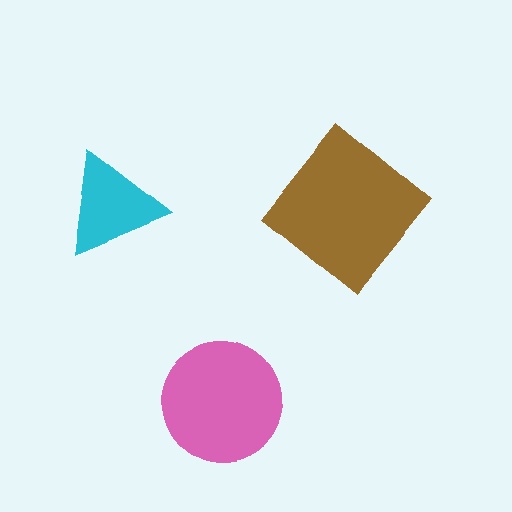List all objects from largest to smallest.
The brown diamond, the pink circle, the cyan triangle.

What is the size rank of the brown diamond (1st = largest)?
1st.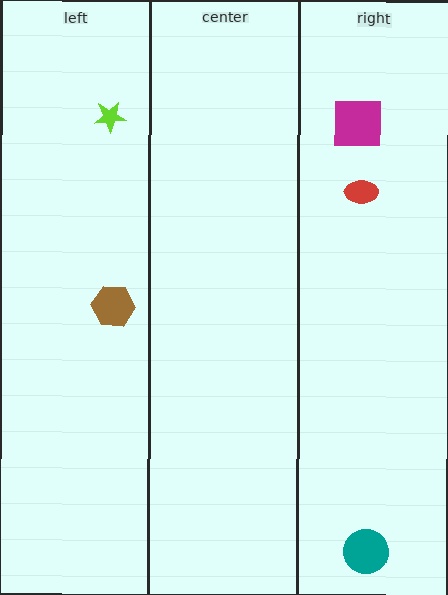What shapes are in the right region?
The teal circle, the red ellipse, the magenta square.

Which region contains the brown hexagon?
The left region.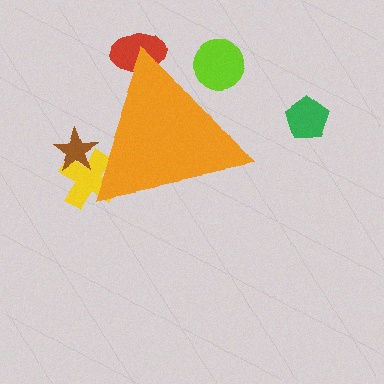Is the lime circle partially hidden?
Yes, the lime circle is partially hidden behind the orange triangle.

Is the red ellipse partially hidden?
Yes, the red ellipse is partially hidden behind the orange triangle.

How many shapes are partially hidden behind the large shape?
4 shapes are partially hidden.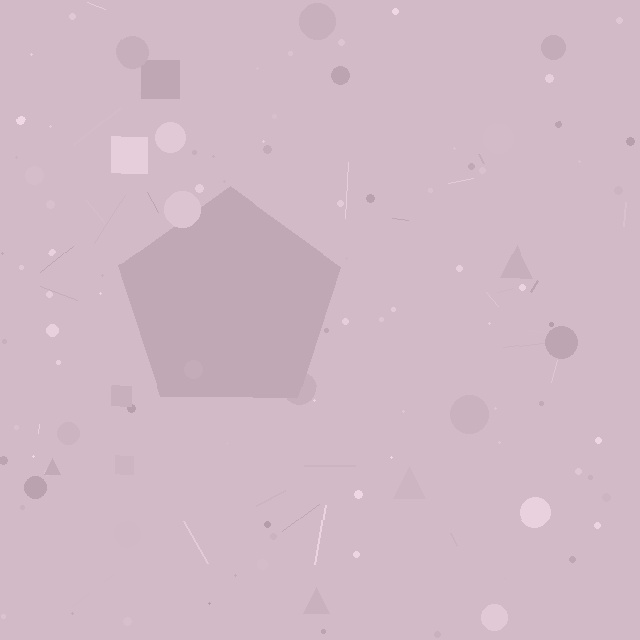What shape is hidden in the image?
A pentagon is hidden in the image.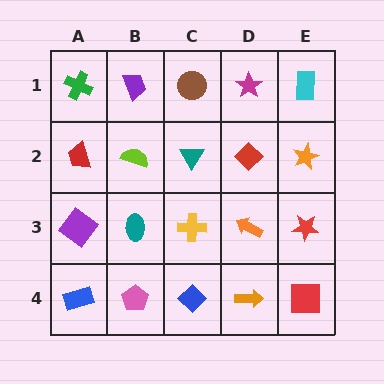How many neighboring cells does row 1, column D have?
3.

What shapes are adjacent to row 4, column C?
A yellow cross (row 3, column C), a pink pentagon (row 4, column B), an orange arrow (row 4, column D).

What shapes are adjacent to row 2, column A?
A green cross (row 1, column A), a purple diamond (row 3, column A), a lime semicircle (row 2, column B).